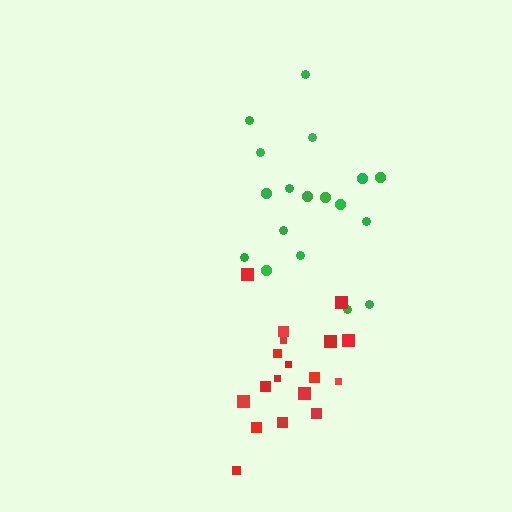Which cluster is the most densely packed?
Red.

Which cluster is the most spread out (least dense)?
Green.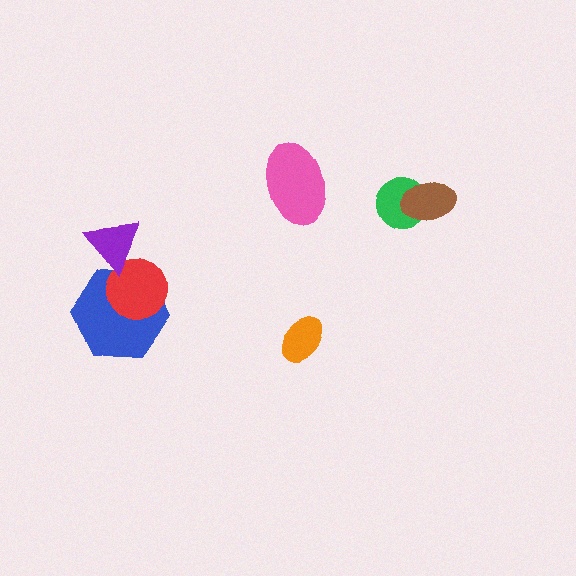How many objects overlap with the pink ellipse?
0 objects overlap with the pink ellipse.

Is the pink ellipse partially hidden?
No, no other shape covers it.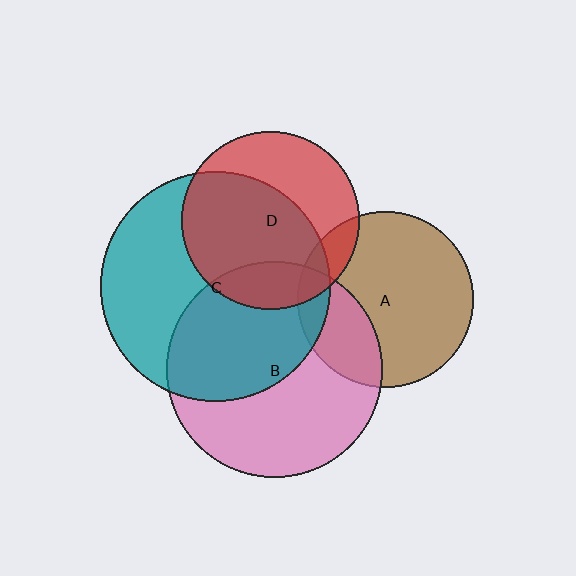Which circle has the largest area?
Circle C (teal).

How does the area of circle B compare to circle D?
Approximately 1.5 times.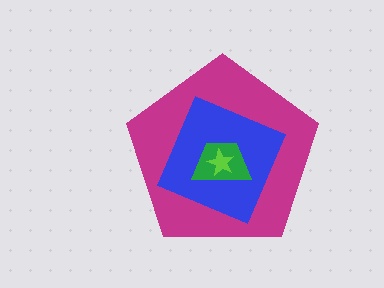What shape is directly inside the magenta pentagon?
The blue diamond.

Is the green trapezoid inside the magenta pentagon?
Yes.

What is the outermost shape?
The magenta pentagon.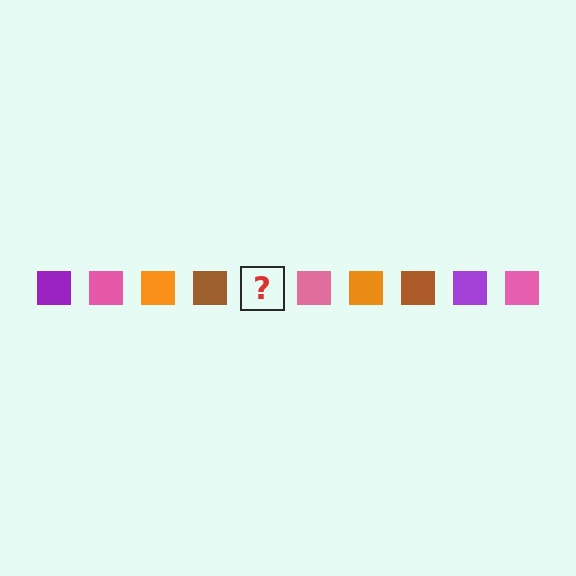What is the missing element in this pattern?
The missing element is a purple square.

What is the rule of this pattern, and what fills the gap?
The rule is that the pattern cycles through purple, pink, orange, brown squares. The gap should be filled with a purple square.